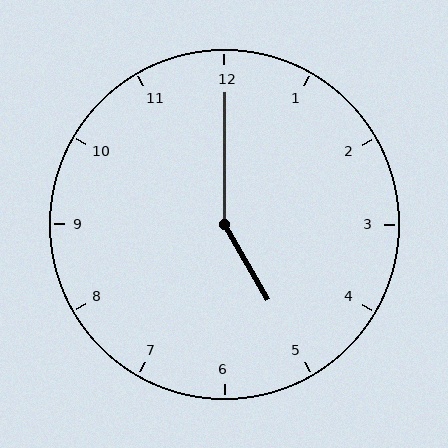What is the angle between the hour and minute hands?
Approximately 150 degrees.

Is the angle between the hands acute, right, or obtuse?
It is obtuse.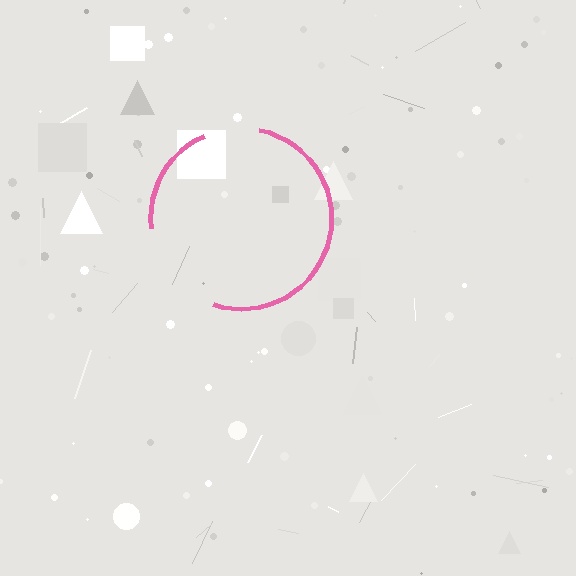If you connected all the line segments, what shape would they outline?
They would outline a circle.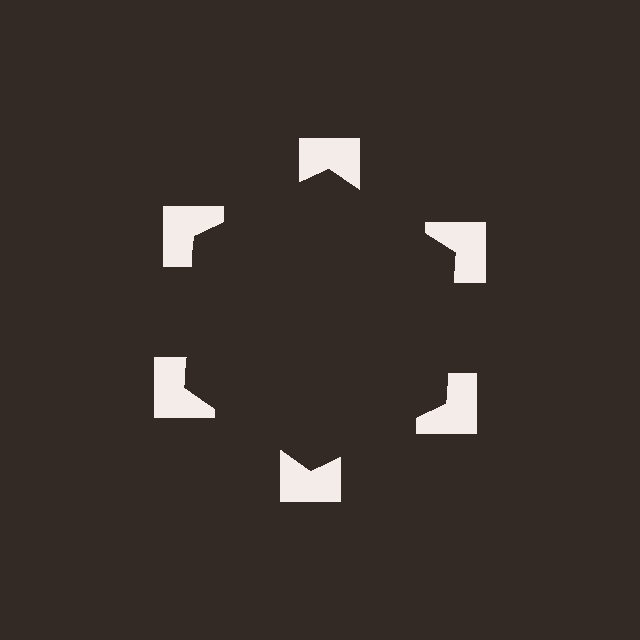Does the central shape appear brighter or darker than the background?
It typically appears slightly darker than the background, even though no actual brightness change is drawn.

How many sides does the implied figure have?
6 sides.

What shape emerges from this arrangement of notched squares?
An illusory hexagon — its edges are inferred from the aligned wedge cuts in the notched squares, not physically drawn.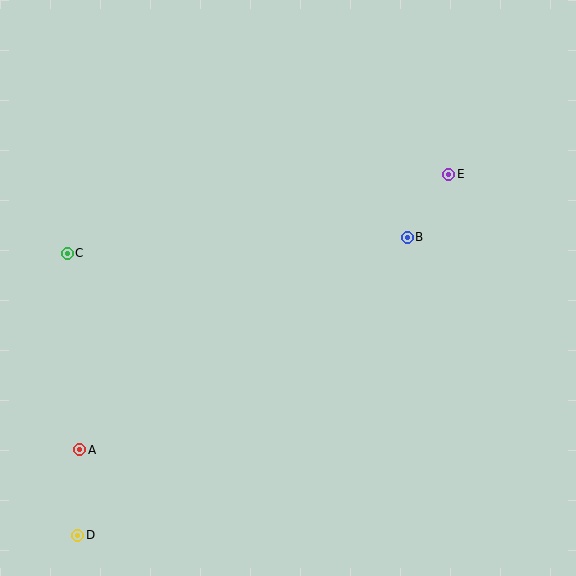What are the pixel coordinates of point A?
Point A is at (80, 450).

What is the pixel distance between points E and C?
The distance between E and C is 390 pixels.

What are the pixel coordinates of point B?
Point B is at (407, 237).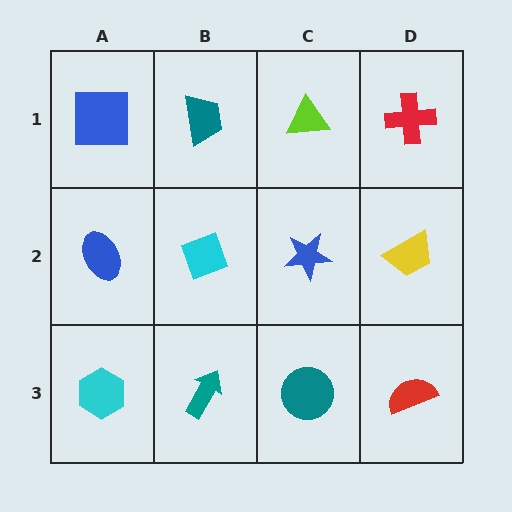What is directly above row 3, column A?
A blue ellipse.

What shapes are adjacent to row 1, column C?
A blue star (row 2, column C), a teal trapezoid (row 1, column B), a red cross (row 1, column D).